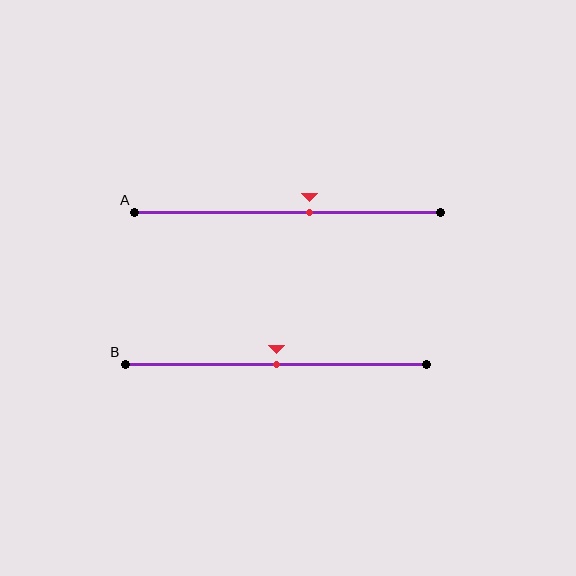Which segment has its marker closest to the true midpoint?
Segment B has its marker closest to the true midpoint.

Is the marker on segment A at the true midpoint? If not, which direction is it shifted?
No, the marker on segment A is shifted to the right by about 7% of the segment length.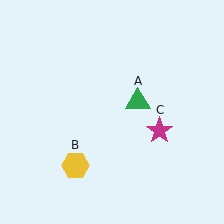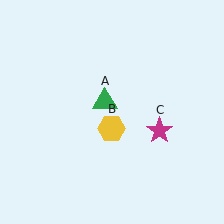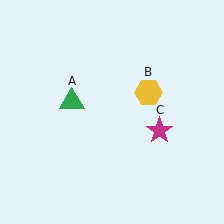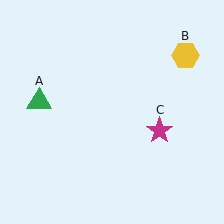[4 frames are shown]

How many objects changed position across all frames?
2 objects changed position: green triangle (object A), yellow hexagon (object B).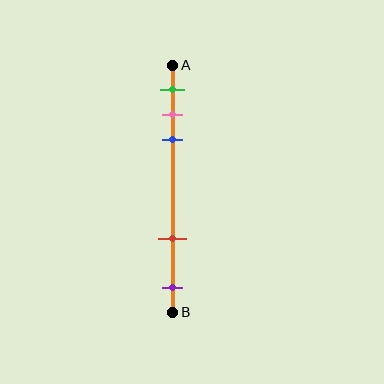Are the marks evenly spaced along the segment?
No, the marks are not evenly spaced.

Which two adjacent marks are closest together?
The pink and blue marks are the closest adjacent pair.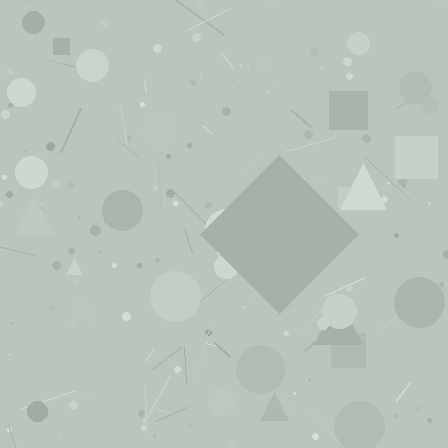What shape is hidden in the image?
A diamond is hidden in the image.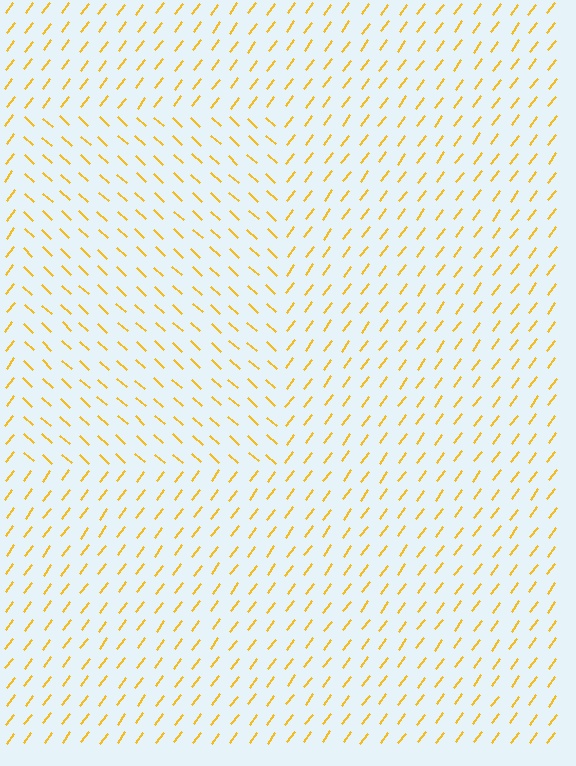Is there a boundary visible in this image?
Yes, there is a texture boundary formed by a change in line orientation.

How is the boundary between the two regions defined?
The boundary is defined purely by a change in line orientation (approximately 84 degrees difference). All lines are the same color and thickness.